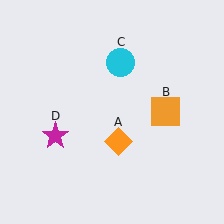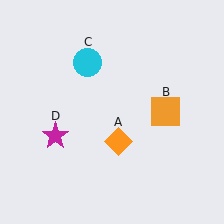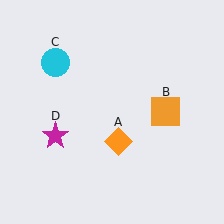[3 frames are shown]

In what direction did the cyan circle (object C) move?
The cyan circle (object C) moved left.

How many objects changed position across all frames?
1 object changed position: cyan circle (object C).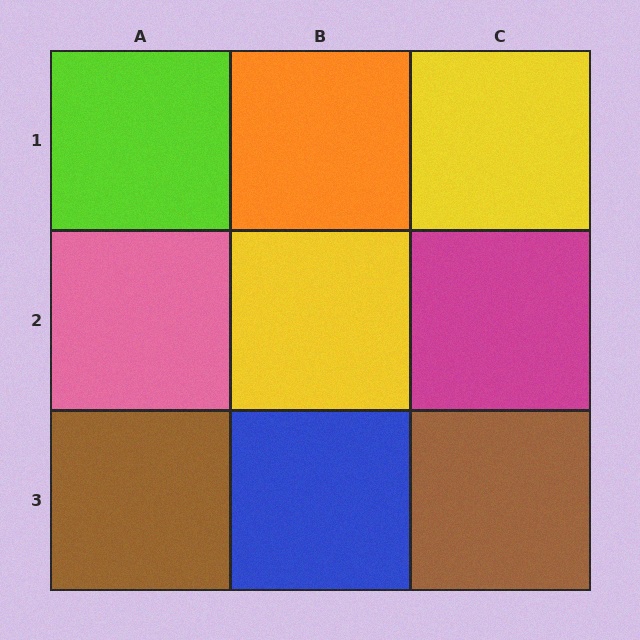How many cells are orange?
1 cell is orange.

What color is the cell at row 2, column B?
Yellow.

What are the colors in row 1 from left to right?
Lime, orange, yellow.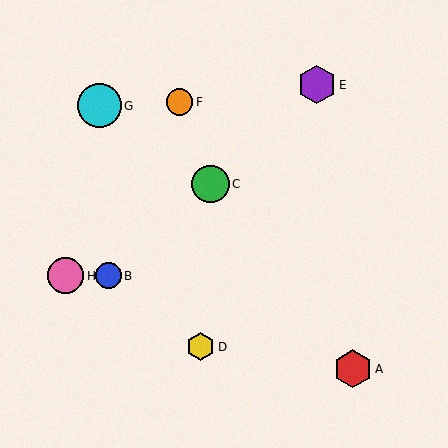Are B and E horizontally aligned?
No, B is at y≈276 and E is at y≈85.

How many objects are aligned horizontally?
2 objects (B, H) are aligned horizontally.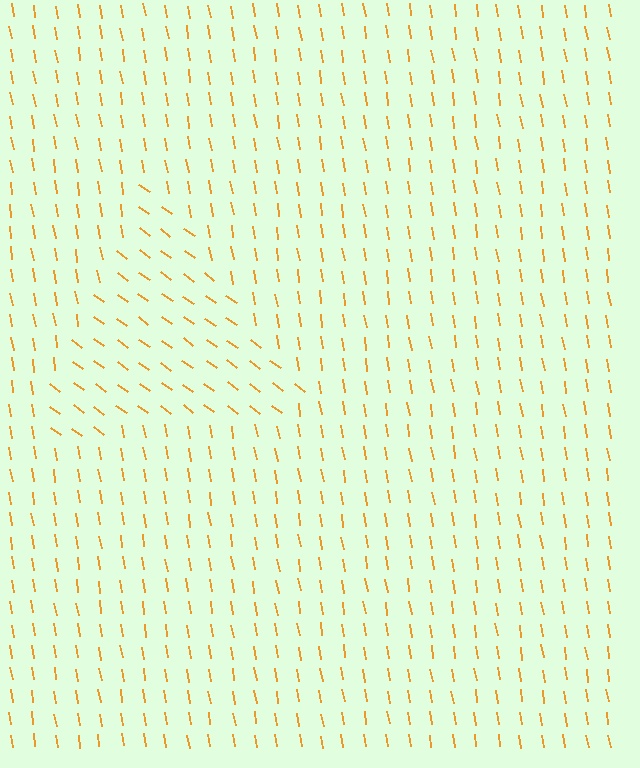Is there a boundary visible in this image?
Yes, there is a texture boundary formed by a change in line orientation.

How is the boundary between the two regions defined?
The boundary is defined purely by a change in line orientation (approximately 45 degrees difference). All lines are the same color and thickness.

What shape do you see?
I see a triangle.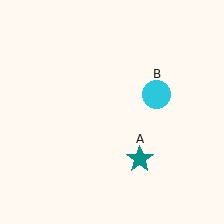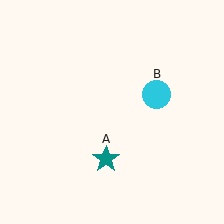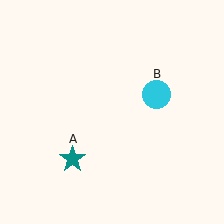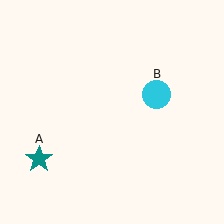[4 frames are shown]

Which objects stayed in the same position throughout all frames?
Cyan circle (object B) remained stationary.